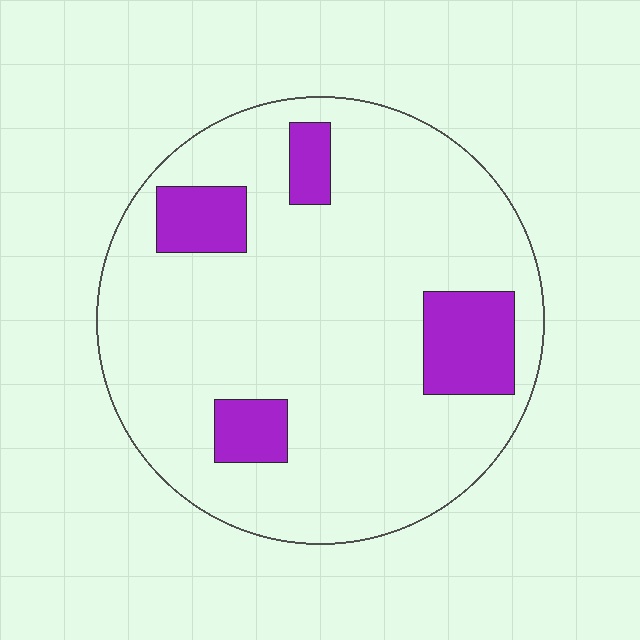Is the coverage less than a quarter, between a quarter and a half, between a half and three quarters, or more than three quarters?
Less than a quarter.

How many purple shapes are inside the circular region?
4.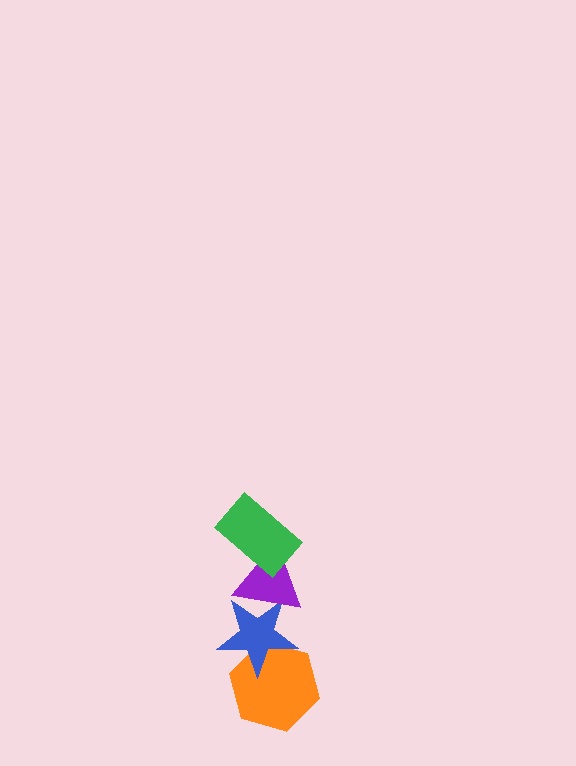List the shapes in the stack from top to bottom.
From top to bottom: the green rectangle, the purple triangle, the blue star, the orange hexagon.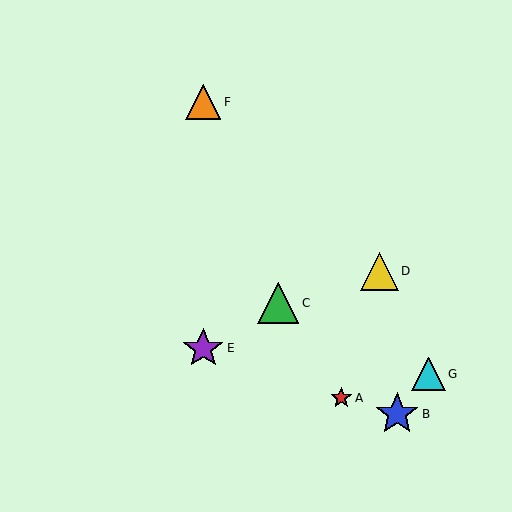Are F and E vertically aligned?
Yes, both are at x≈203.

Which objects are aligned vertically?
Objects E, F are aligned vertically.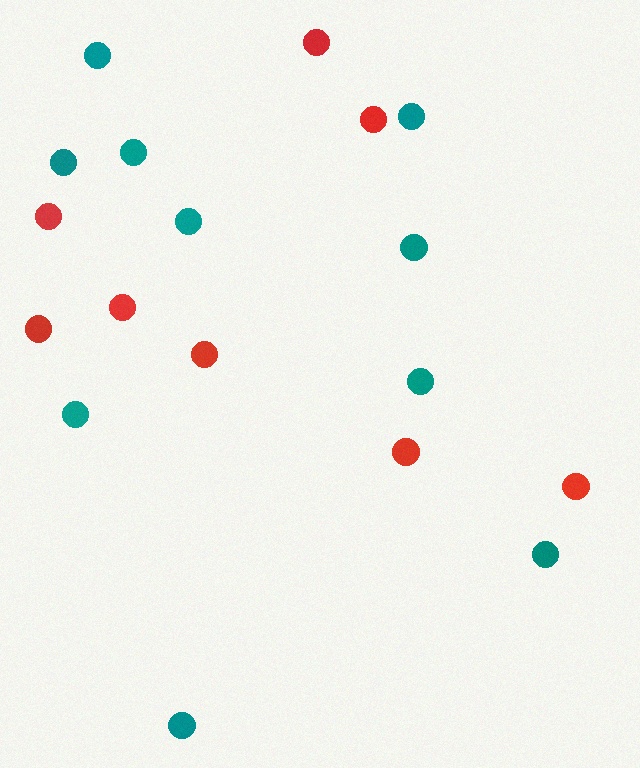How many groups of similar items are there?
There are 2 groups: one group of red circles (8) and one group of teal circles (10).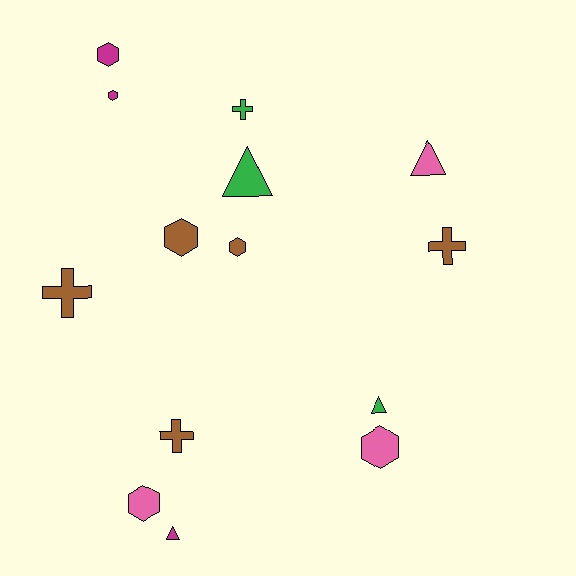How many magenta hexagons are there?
There are 2 magenta hexagons.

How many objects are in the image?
There are 14 objects.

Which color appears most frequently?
Brown, with 5 objects.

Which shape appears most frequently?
Hexagon, with 6 objects.